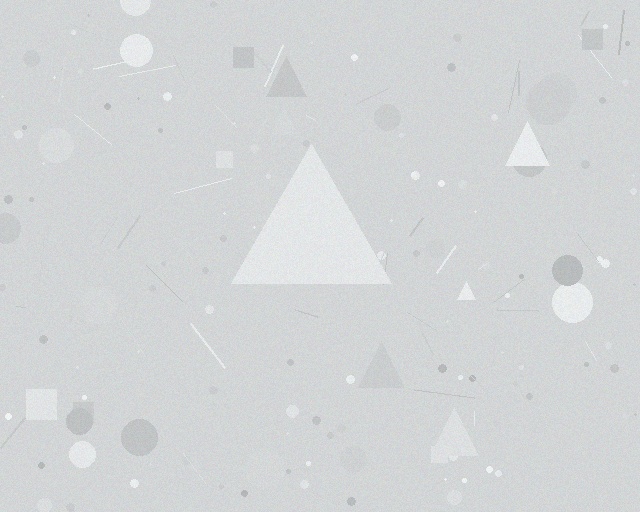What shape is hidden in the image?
A triangle is hidden in the image.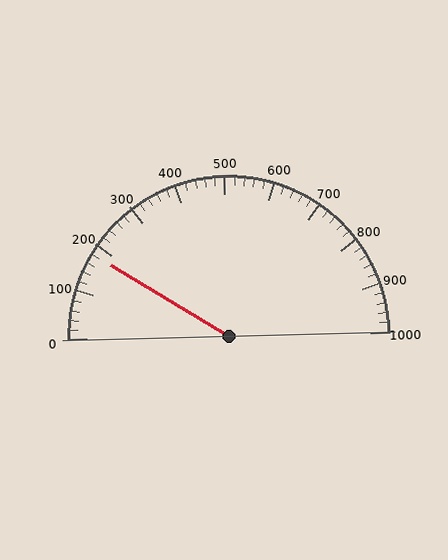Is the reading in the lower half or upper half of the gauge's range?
The reading is in the lower half of the range (0 to 1000).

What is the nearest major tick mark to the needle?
The nearest major tick mark is 200.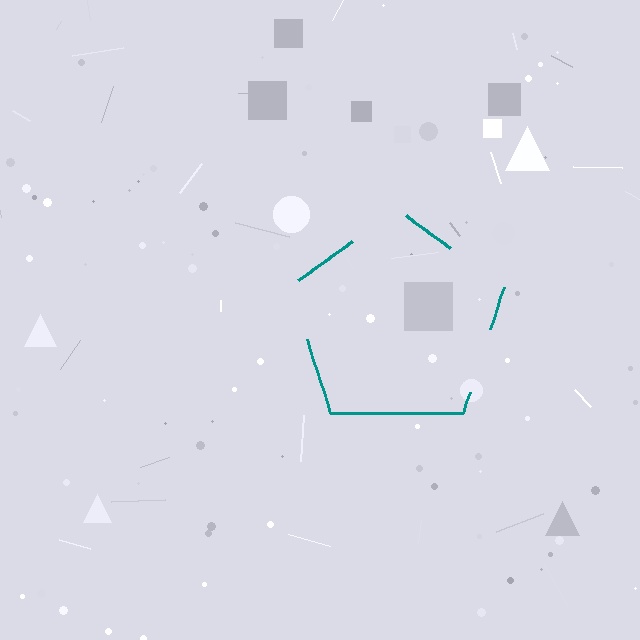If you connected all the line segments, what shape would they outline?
They would outline a pentagon.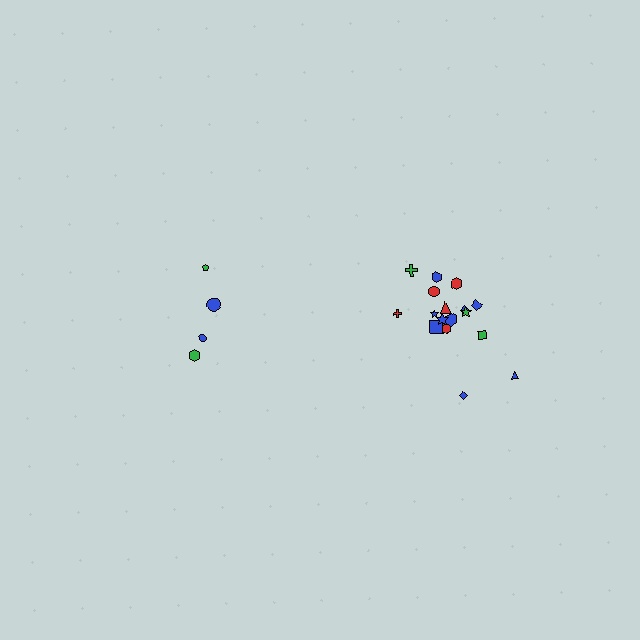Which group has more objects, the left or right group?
The right group.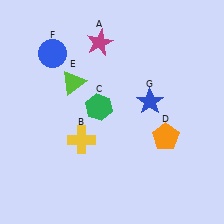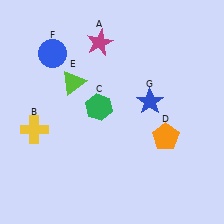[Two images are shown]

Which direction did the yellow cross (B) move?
The yellow cross (B) moved left.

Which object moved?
The yellow cross (B) moved left.